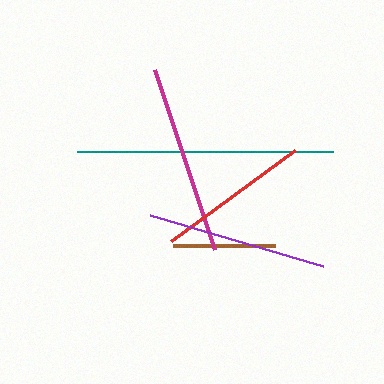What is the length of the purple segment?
The purple segment is approximately 181 pixels long.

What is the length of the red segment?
The red segment is approximately 153 pixels long.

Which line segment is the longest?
The teal line is the longest at approximately 256 pixels.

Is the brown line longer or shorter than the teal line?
The teal line is longer than the brown line.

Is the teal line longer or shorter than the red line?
The teal line is longer than the red line.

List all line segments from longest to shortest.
From longest to shortest: teal, magenta, purple, red, brown.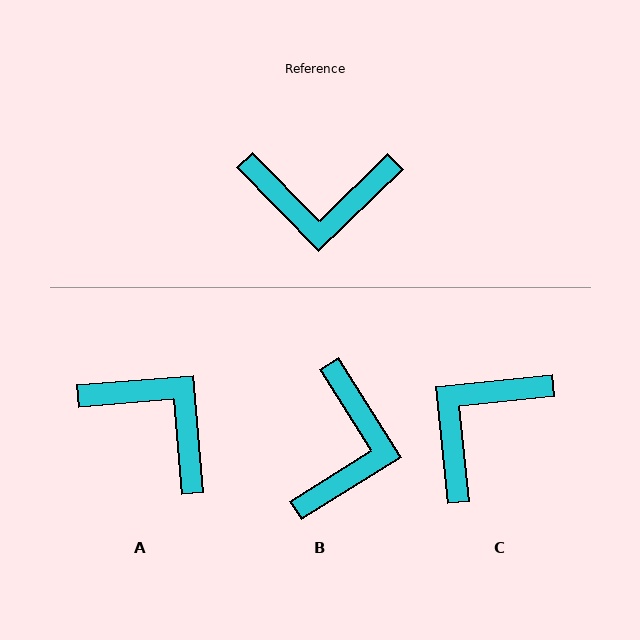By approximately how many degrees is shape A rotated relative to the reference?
Approximately 140 degrees counter-clockwise.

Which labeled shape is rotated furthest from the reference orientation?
A, about 140 degrees away.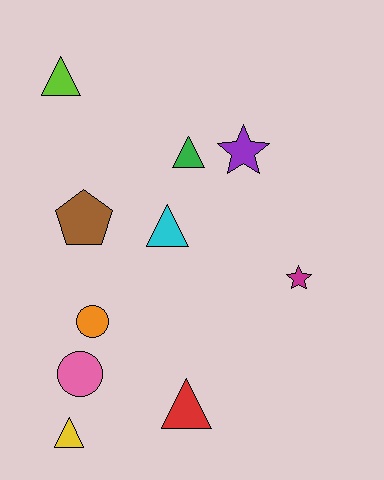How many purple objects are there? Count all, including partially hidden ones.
There is 1 purple object.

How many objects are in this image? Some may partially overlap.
There are 10 objects.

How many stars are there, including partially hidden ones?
There are 2 stars.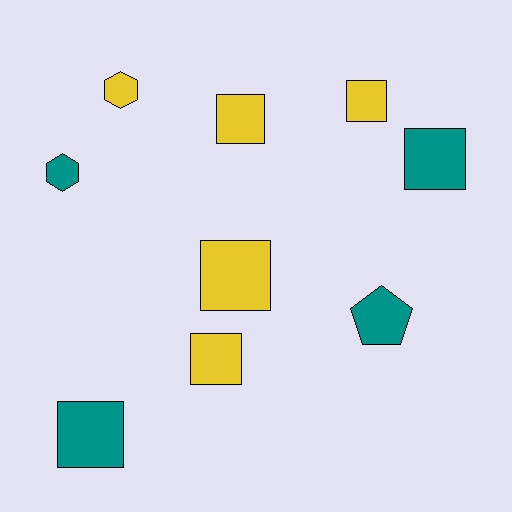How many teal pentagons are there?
There is 1 teal pentagon.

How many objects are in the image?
There are 9 objects.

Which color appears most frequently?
Yellow, with 5 objects.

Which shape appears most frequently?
Square, with 6 objects.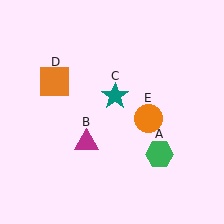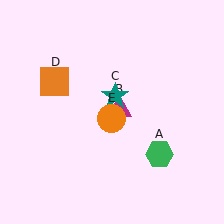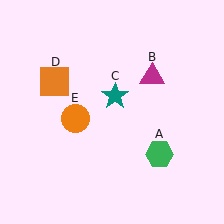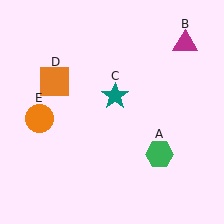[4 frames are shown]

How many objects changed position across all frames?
2 objects changed position: magenta triangle (object B), orange circle (object E).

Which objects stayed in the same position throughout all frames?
Green hexagon (object A) and teal star (object C) and orange square (object D) remained stationary.